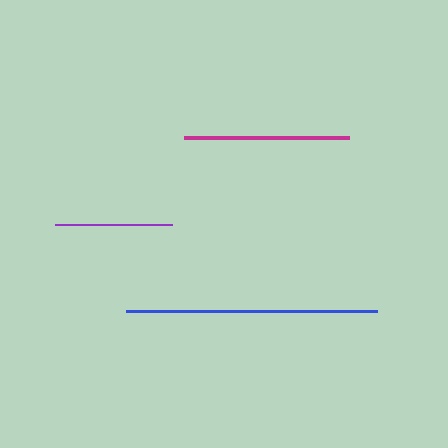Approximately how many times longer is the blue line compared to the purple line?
The blue line is approximately 2.1 times the length of the purple line.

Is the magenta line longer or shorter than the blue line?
The blue line is longer than the magenta line.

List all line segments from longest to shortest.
From longest to shortest: blue, magenta, purple.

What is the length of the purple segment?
The purple segment is approximately 117 pixels long.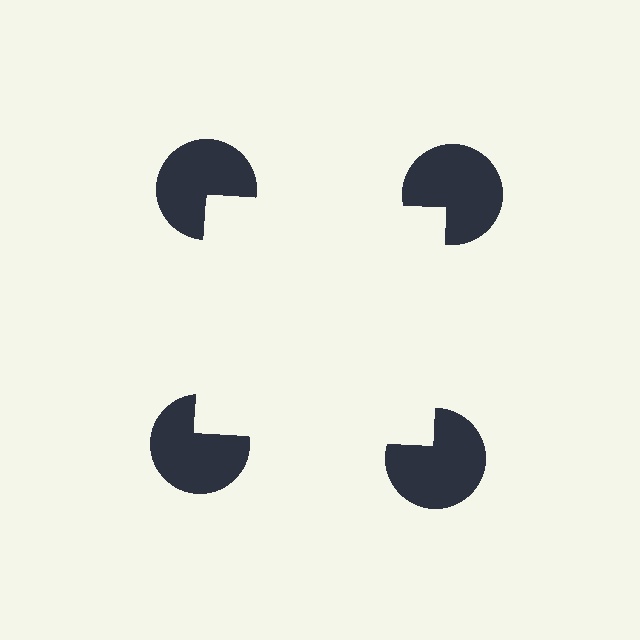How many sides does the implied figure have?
4 sides.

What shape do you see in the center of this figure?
An illusory square — its edges are inferred from the aligned wedge cuts in the pac-man discs, not physically drawn.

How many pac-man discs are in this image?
There are 4 — one at each vertex of the illusory square.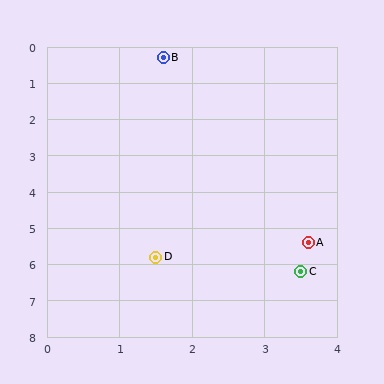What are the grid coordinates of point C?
Point C is at approximately (3.5, 6.2).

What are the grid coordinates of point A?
Point A is at approximately (3.6, 5.4).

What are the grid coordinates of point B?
Point B is at approximately (1.6, 0.3).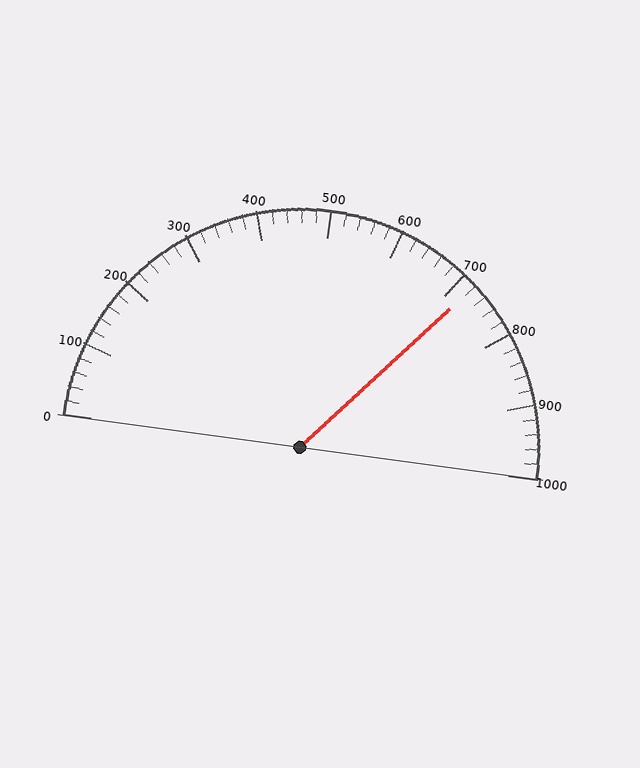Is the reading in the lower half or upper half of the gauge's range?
The reading is in the upper half of the range (0 to 1000).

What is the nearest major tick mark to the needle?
The nearest major tick mark is 700.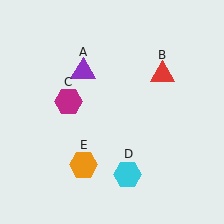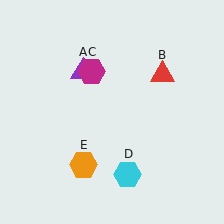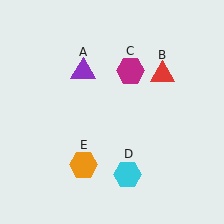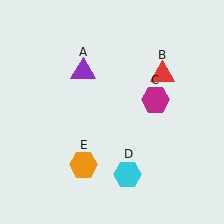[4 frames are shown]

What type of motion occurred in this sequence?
The magenta hexagon (object C) rotated clockwise around the center of the scene.